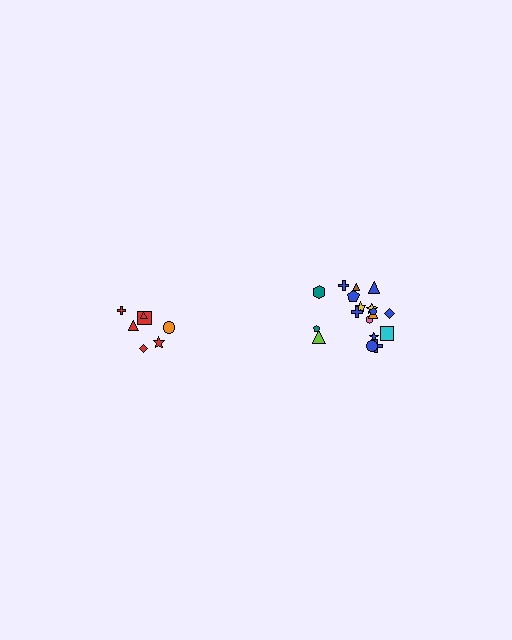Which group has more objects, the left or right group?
The right group.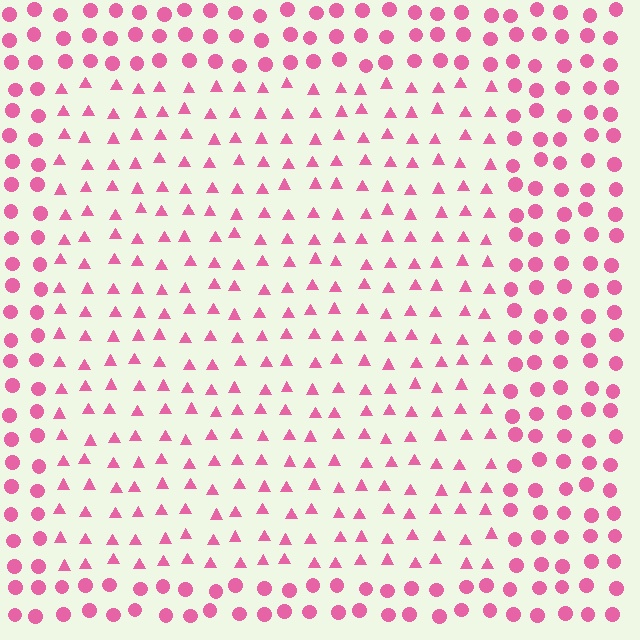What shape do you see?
I see a rectangle.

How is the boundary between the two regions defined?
The boundary is defined by a change in element shape: triangles inside vs. circles outside. All elements share the same color and spacing.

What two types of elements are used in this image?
The image uses triangles inside the rectangle region and circles outside it.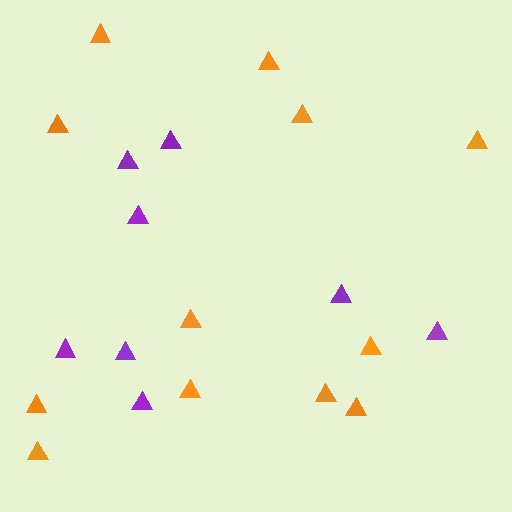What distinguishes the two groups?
There are 2 groups: one group of purple triangles (8) and one group of orange triangles (12).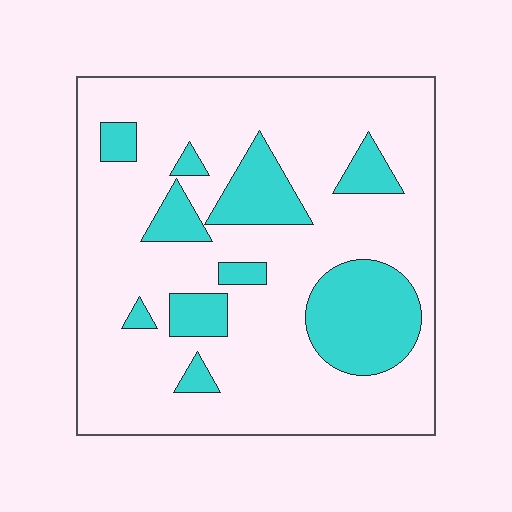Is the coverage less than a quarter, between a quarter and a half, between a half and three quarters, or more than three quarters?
Less than a quarter.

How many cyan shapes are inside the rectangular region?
10.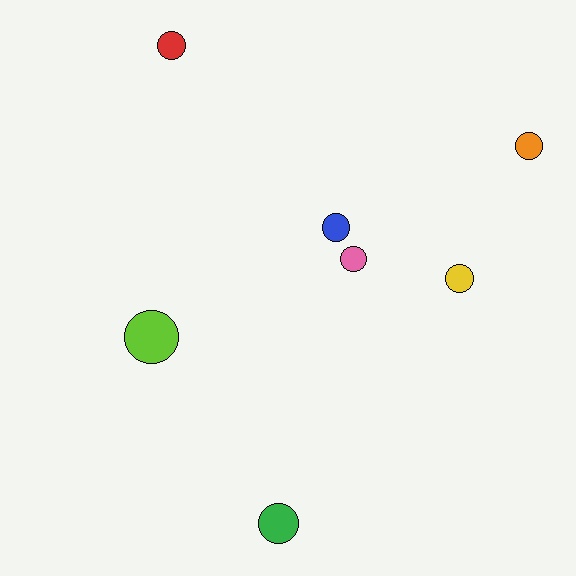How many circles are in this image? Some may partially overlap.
There are 7 circles.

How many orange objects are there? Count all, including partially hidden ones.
There is 1 orange object.